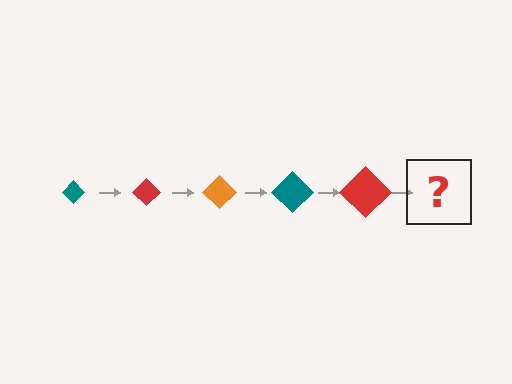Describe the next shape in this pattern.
It should be an orange diamond, larger than the previous one.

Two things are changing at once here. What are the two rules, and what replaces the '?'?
The two rules are that the diamond grows larger each step and the color cycles through teal, red, and orange. The '?' should be an orange diamond, larger than the previous one.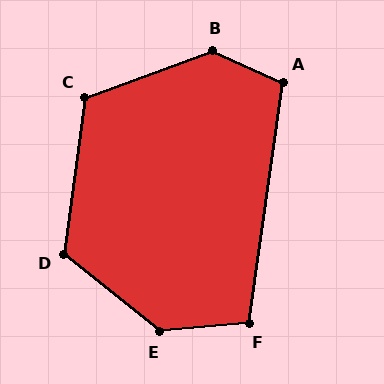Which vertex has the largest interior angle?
E, at approximately 136 degrees.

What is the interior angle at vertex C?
Approximately 118 degrees (obtuse).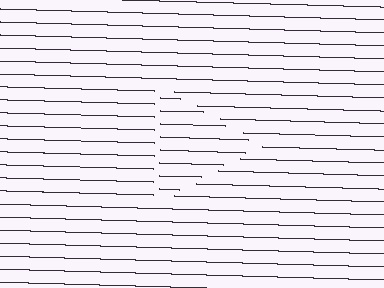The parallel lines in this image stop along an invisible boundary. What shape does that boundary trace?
An illusory triangle. The interior of the shape contains the same grating, shifted by half a period — the contour is defined by the phase discontinuity where line-ends from the inner and outer gratings abut.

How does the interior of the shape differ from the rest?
The interior of the shape contains the same grating, shifted by half a period — the contour is defined by the phase discontinuity where line-ends from the inner and outer gratings abut.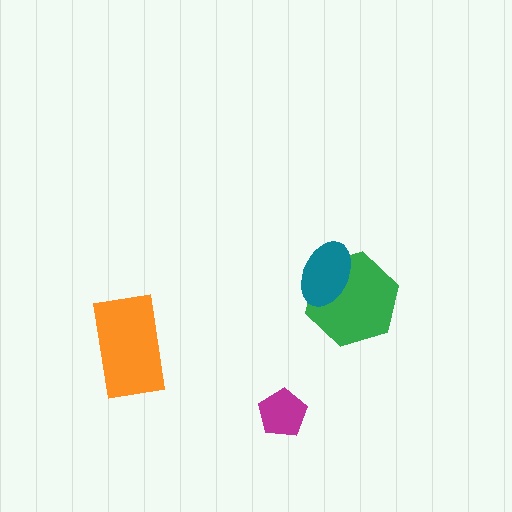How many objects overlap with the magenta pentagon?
0 objects overlap with the magenta pentagon.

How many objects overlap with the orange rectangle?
0 objects overlap with the orange rectangle.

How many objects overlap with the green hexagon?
1 object overlaps with the green hexagon.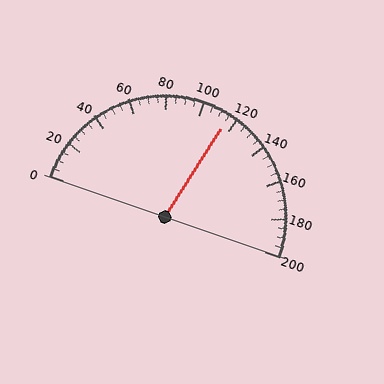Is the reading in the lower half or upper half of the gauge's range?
The reading is in the upper half of the range (0 to 200).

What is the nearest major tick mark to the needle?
The nearest major tick mark is 120.